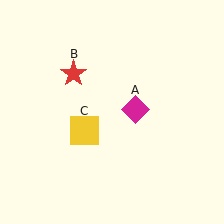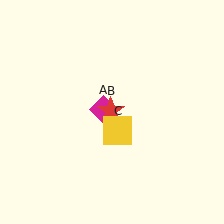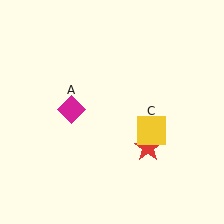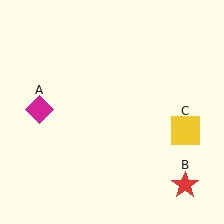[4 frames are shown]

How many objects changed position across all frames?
3 objects changed position: magenta diamond (object A), red star (object B), yellow square (object C).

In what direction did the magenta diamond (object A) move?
The magenta diamond (object A) moved left.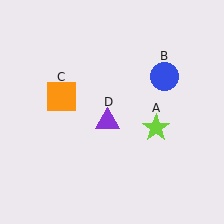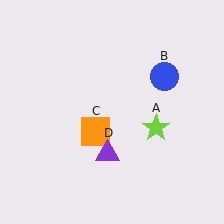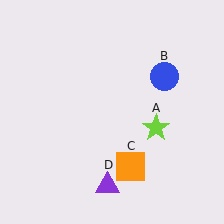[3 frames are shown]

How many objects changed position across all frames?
2 objects changed position: orange square (object C), purple triangle (object D).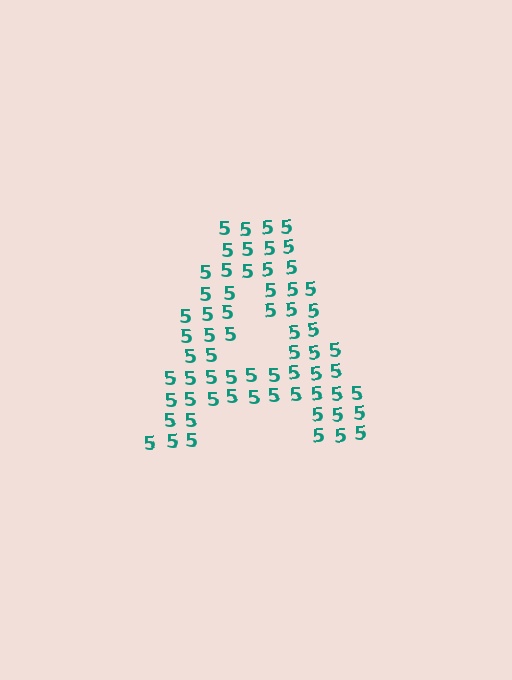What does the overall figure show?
The overall figure shows the letter A.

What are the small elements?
The small elements are digit 5's.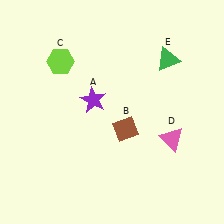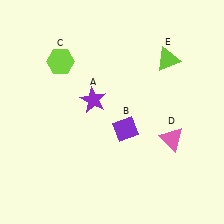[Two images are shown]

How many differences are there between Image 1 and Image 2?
There are 2 differences between the two images.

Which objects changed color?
B changed from brown to purple. E changed from green to lime.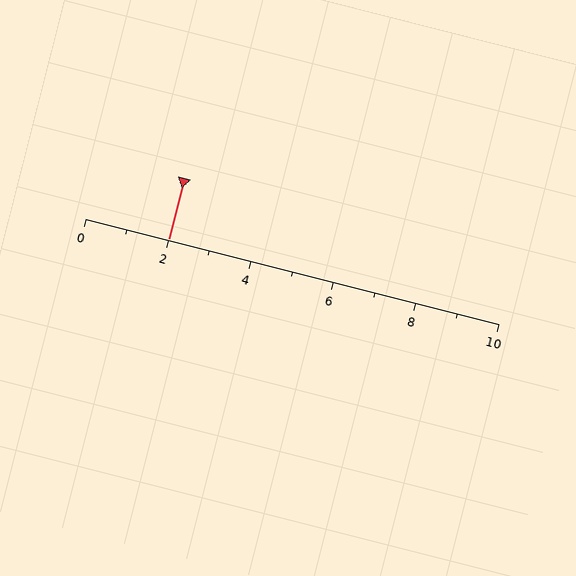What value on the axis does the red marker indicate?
The marker indicates approximately 2.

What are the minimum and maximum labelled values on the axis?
The axis runs from 0 to 10.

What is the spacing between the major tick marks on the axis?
The major ticks are spaced 2 apart.